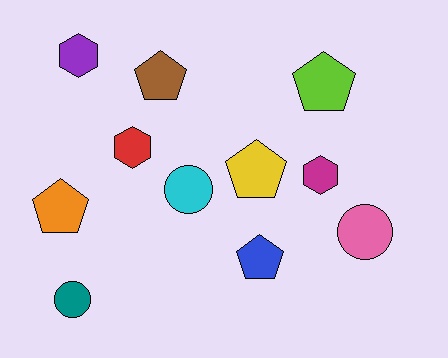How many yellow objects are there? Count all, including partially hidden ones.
There is 1 yellow object.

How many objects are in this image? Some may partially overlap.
There are 11 objects.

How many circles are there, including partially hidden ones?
There are 3 circles.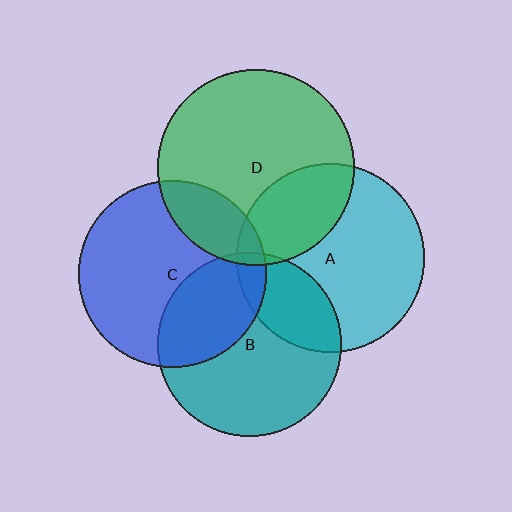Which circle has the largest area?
Circle D (green).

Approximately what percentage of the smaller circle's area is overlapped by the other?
Approximately 30%.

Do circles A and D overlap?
Yes.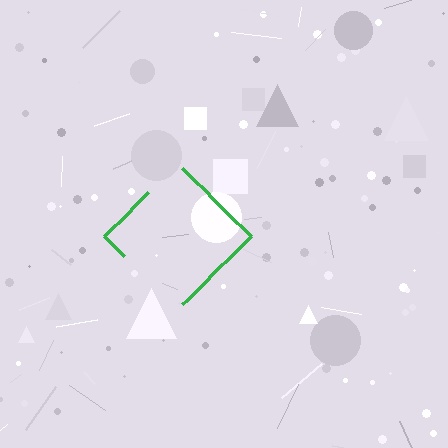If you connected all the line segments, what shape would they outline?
They would outline a diamond.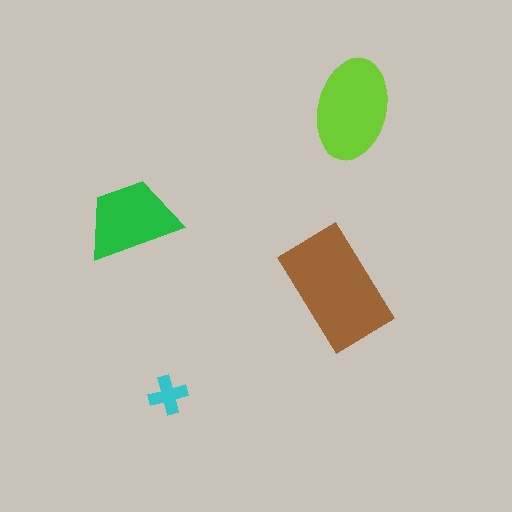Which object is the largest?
The brown rectangle.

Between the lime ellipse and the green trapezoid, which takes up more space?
The lime ellipse.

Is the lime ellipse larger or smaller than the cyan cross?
Larger.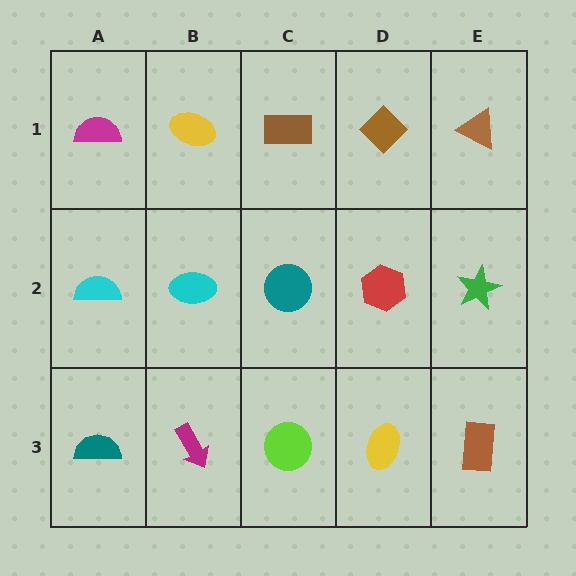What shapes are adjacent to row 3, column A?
A cyan semicircle (row 2, column A), a magenta arrow (row 3, column B).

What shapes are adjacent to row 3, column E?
A green star (row 2, column E), a yellow ellipse (row 3, column D).